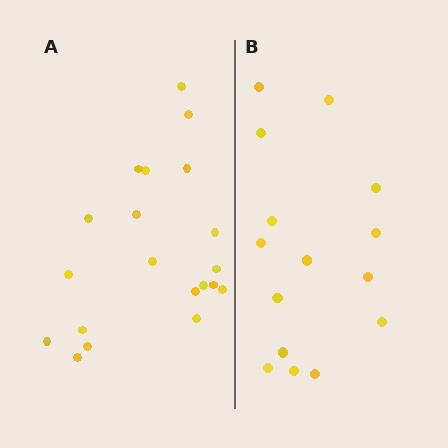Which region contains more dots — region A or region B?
Region A (the left region) has more dots.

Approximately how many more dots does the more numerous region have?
Region A has about 5 more dots than region B.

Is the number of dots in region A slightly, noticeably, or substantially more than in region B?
Region A has noticeably more, but not dramatically so. The ratio is roughly 1.3 to 1.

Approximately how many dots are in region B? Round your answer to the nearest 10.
About 20 dots. (The exact count is 15, which rounds to 20.)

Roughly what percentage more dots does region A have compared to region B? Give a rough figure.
About 35% more.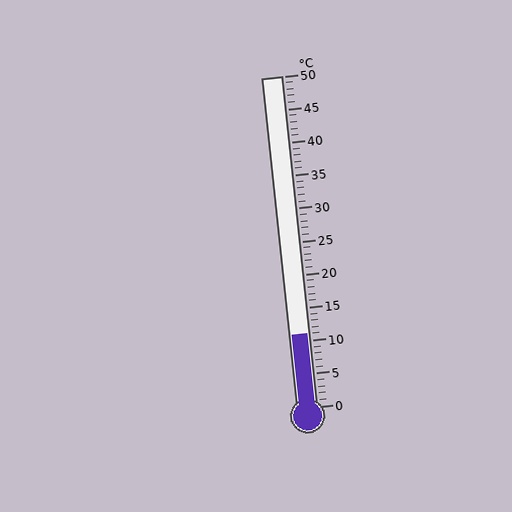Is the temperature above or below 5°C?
The temperature is above 5°C.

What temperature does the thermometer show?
The thermometer shows approximately 11°C.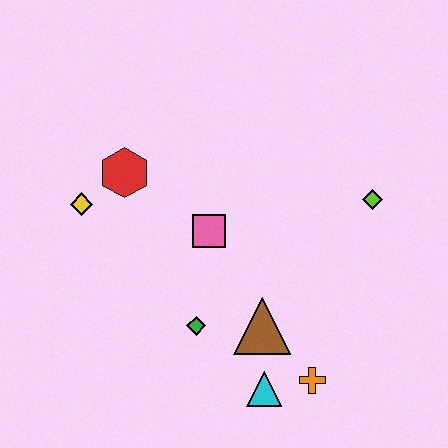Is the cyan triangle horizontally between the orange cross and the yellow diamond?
Yes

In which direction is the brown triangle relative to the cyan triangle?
The brown triangle is above the cyan triangle.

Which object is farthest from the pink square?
The orange cross is farthest from the pink square.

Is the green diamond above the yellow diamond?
No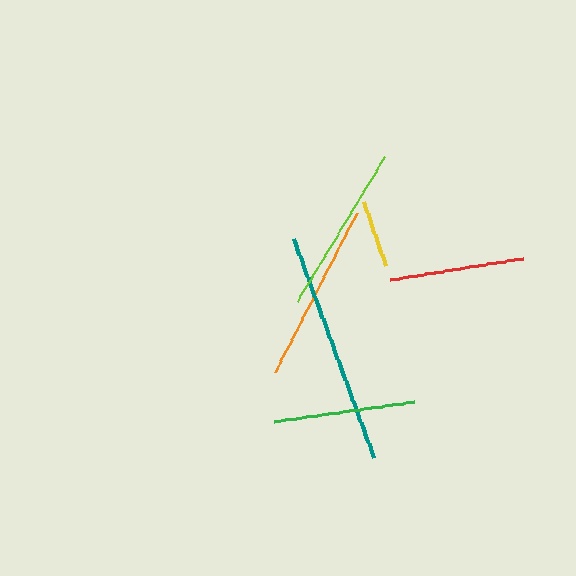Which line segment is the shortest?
The yellow line is the shortest at approximately 68 pixels.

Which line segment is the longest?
The teal line is the longest at approximately 234 pixels.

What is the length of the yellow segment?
The yellow segment is approximately 68 pixels long.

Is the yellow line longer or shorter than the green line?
The green line is longer than the yellow line.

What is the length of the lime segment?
The lime segment is approximately 168 pixels long.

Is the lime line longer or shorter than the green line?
The lime line is longer than the green line.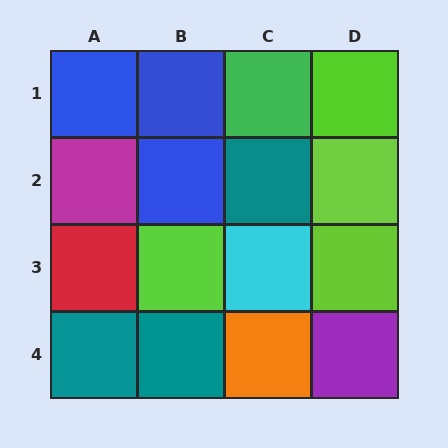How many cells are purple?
1 cell is purple.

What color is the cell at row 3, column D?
Lime.